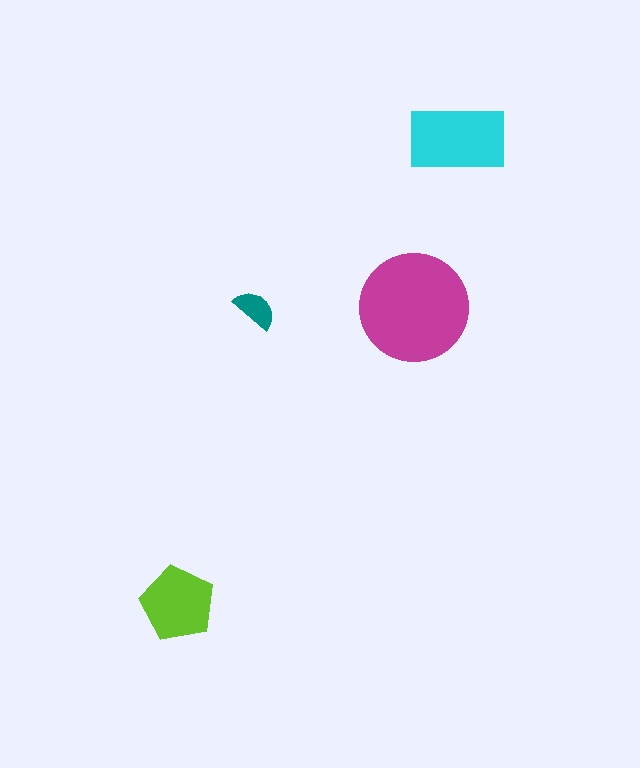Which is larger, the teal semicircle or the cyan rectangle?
The cyan rectangle.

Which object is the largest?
The magenta circle.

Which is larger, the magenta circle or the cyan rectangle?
The magenta circle.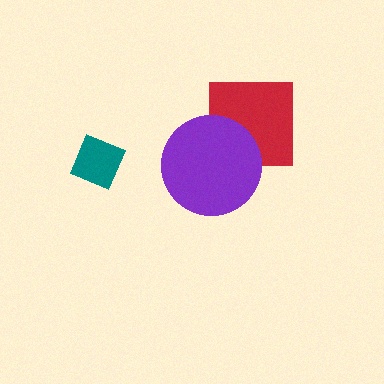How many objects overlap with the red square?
1 object overlaps with the red square.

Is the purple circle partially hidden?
No, no other shape covers it.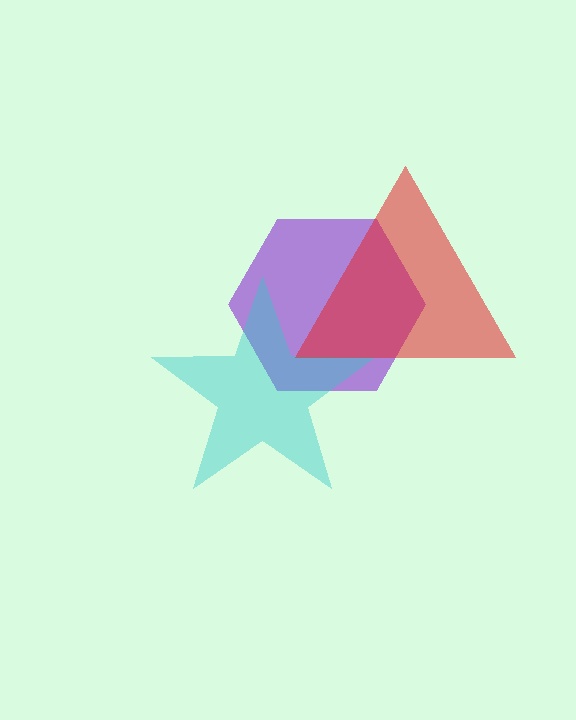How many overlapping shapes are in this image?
There are 3 overlapping shapes in the image.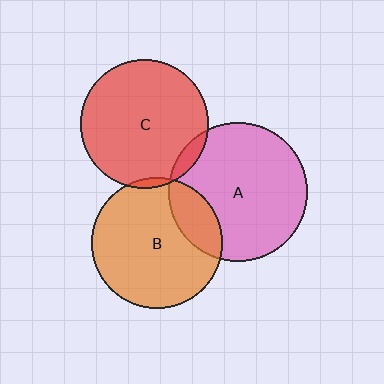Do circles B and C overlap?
Yes.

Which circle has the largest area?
Circle A (pink).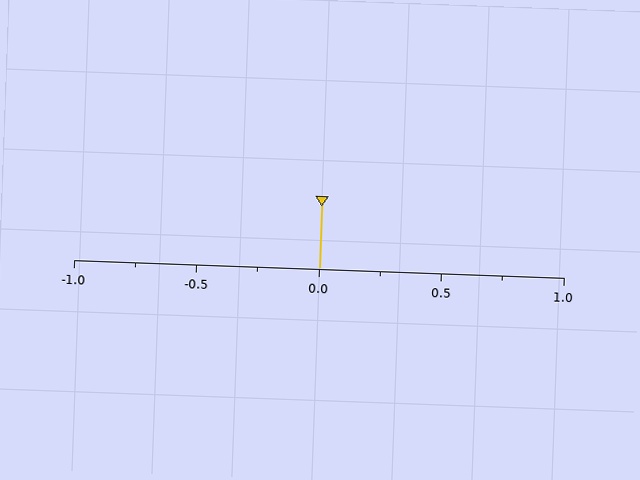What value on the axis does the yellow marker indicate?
The marker indicates approximately 0.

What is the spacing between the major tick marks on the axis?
The major ticks are spaced 0.5 apart.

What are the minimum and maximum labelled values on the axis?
The axis runs from -1.0 to 1.0.